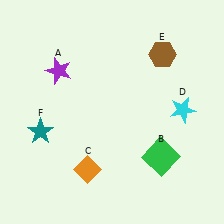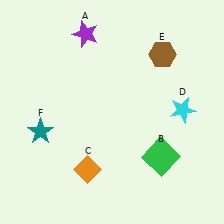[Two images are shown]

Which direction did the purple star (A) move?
The purple star (A) moved up.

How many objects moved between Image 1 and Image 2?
1 object moved between the two images.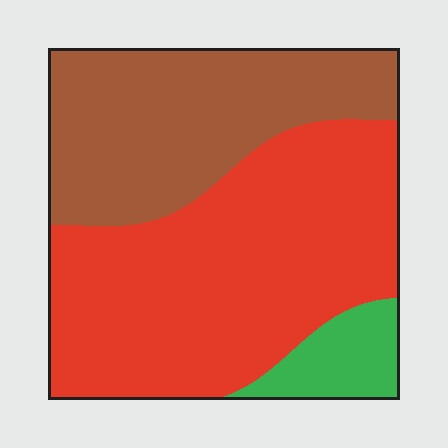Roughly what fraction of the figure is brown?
Brown takes up between a third and a half of the figure.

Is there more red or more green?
Red.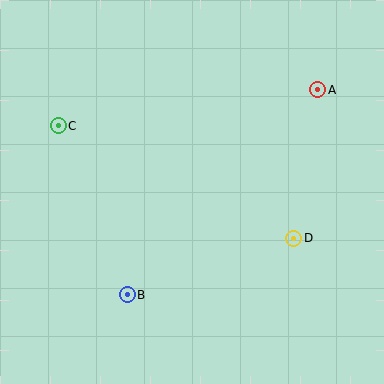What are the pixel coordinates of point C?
Point C is at (58, 126).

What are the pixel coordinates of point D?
Point D is at (294, 238).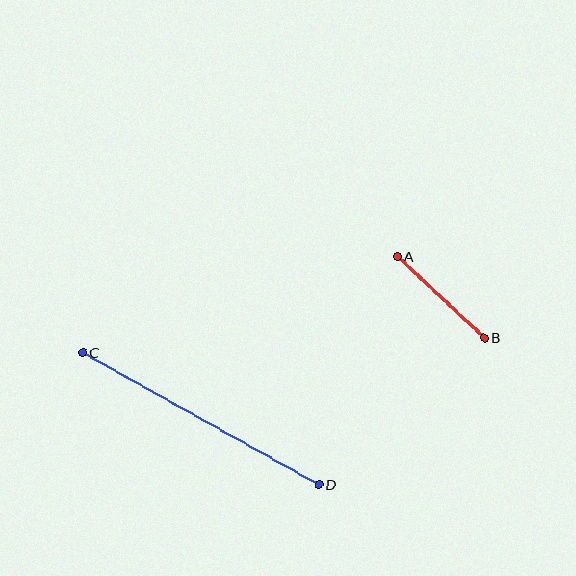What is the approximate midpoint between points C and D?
The midpoint is at approximately (201, 419) pixels.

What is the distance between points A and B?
The distance is approximately 119 pixels.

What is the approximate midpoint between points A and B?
The midpoint is at approximately (441, 297) pixels.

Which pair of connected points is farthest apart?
Points C and D are farthest apart.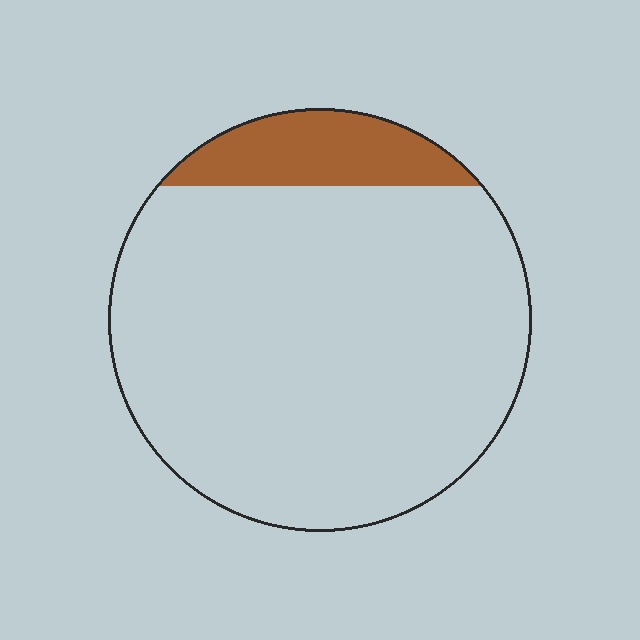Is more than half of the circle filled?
No.